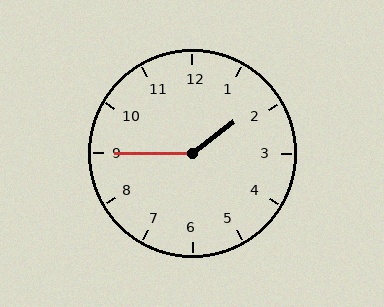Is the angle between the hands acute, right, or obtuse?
It is obtuse.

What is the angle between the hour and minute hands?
Approximately 142 degrees.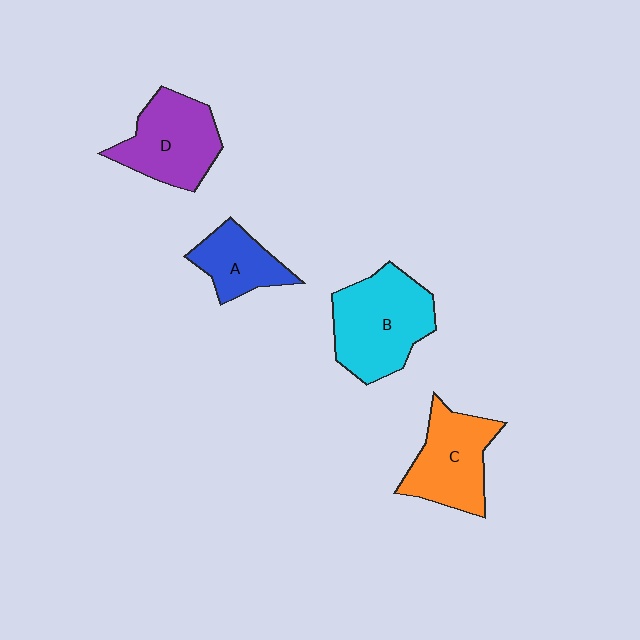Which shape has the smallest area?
Shape A (blue).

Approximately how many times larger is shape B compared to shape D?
Approximately 1.2 times.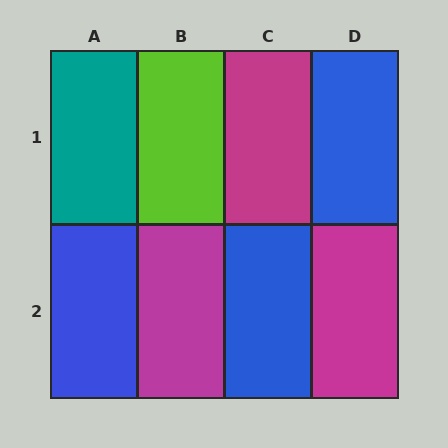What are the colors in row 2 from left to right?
Blue, magenta, blue, magenta.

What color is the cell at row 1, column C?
Magenta.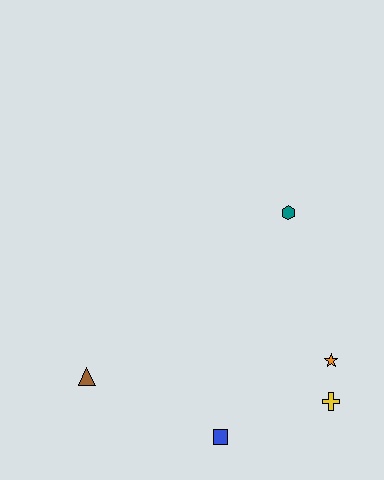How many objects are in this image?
There are 5 objects.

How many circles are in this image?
There are no circles.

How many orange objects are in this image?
There is 1 orange object.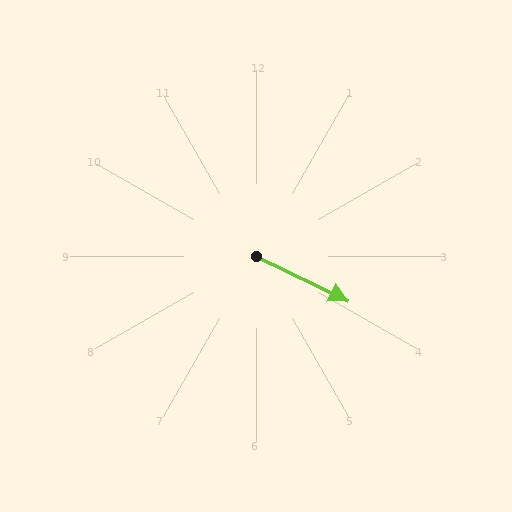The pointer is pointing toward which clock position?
Roughly 4 o'clock.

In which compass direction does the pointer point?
Southeast.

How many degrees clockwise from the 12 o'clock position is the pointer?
Approximately 116 degrees.